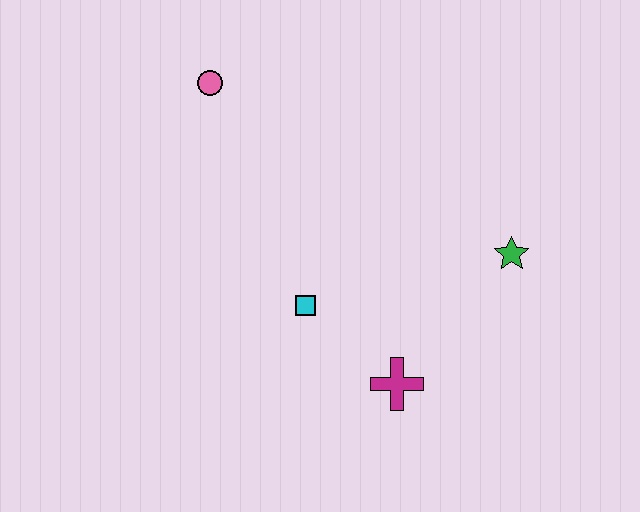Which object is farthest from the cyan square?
The pink circle is farthest from the cyan square.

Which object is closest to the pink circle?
The cyan square is closest to the pink circle.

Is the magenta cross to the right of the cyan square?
Yes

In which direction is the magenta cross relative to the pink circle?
The magenta cross is below the pink circle.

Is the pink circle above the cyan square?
Yes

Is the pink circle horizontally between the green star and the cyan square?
No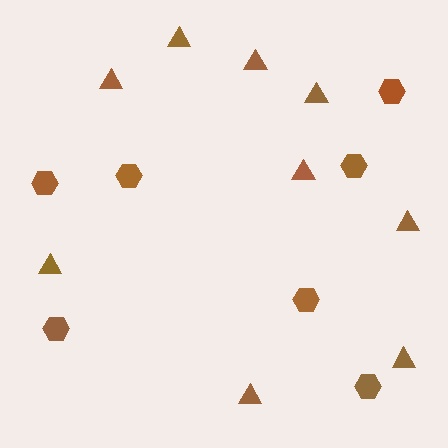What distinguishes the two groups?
There are 2 groups: one group of triangles (9) and one group of hexagons (7).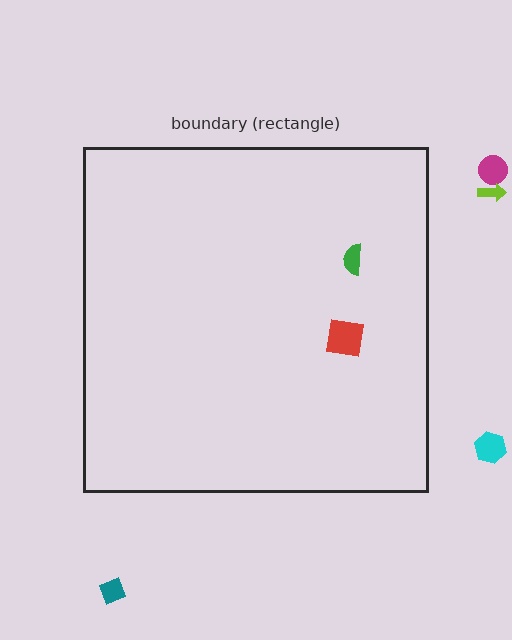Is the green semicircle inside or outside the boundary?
Inside.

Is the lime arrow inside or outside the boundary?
Outside.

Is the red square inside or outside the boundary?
Inside.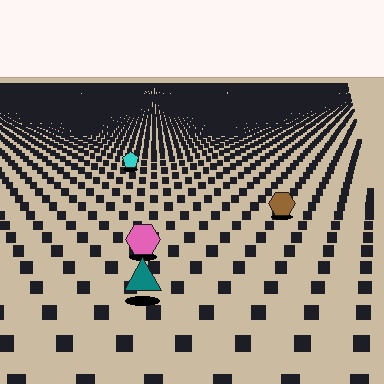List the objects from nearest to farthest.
From nearest to farthest: the teal triangle, the pink hexagon, the brown hexagon, the cyan pentagon.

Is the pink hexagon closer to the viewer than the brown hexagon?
Yes. The pink hexagon is closer — you can tell from the texture gradient: the ground texture is coarser near it.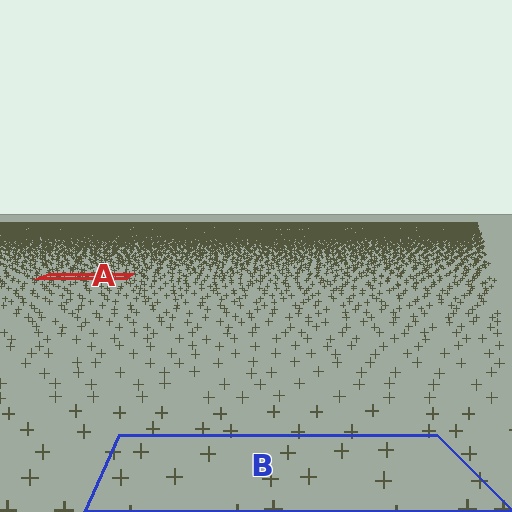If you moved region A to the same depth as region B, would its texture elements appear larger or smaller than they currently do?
They would appear larger. At a closer depth, the same texture elements are projected at a bigger on-screen size.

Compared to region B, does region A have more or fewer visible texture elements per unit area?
Region A has more texture elements per unit area — they are packed more densely because it is farther away.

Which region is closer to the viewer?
Region B is closer. The texture elements there are larger and more spread out.